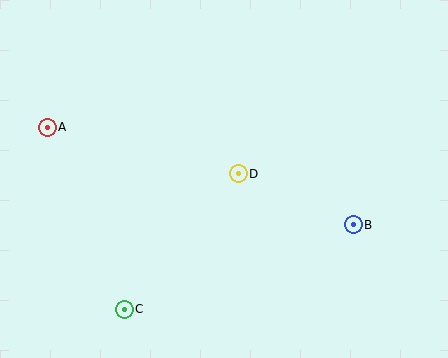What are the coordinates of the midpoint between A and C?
The midpoint between A and C is at (86, 218).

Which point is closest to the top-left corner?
Point A is closest to the top-left corner.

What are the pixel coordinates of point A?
Point A is at (47, 127).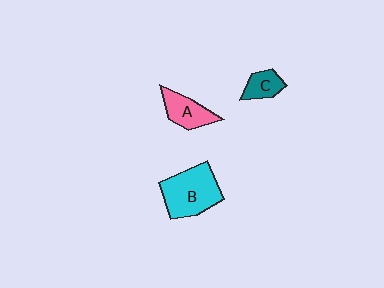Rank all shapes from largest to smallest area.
From largest to smallest: B (cyan), A (pink), C (teal).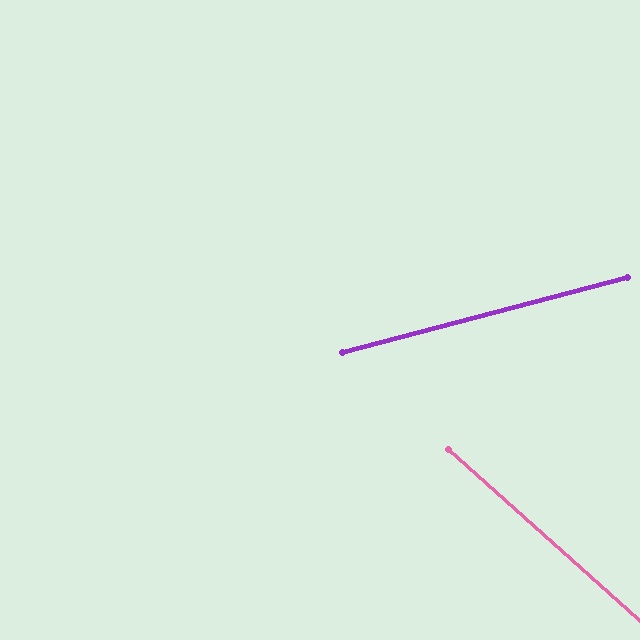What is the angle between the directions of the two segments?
Approximately 57 degrees.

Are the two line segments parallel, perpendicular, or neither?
Neither parallel nor perpendicular — they differ by about 57°.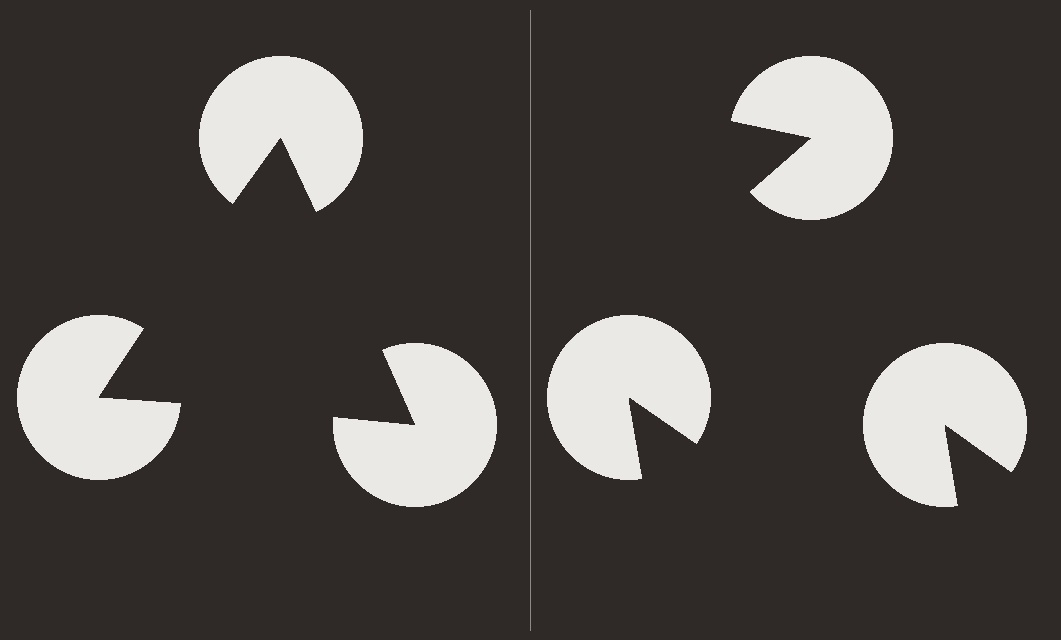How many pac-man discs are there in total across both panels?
6 — 3 on each side.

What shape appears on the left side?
An illusory triangle.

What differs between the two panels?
The pac-man discs are positioned identically on both sides; only the wedge orientations differ. On the left they align to a triangle; on the right they are misaligned.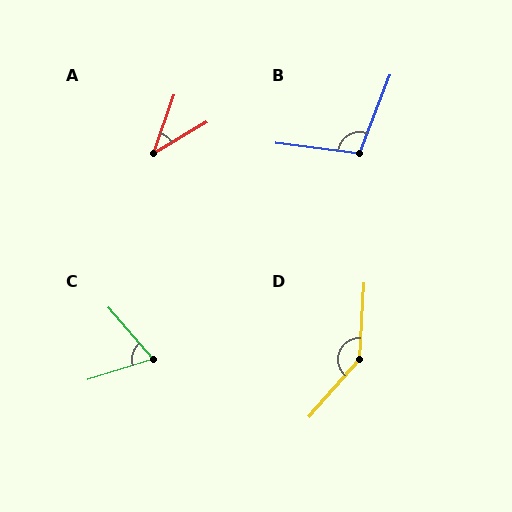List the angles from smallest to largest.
A (40°), C (67°), B (104°), D (143°).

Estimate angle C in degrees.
Approximately 67 degrees.